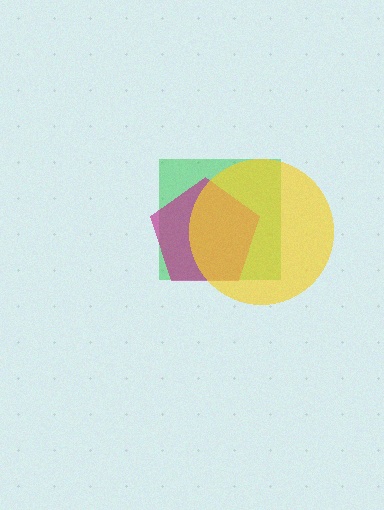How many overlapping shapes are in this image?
There are 3 overlapping shapes in the image.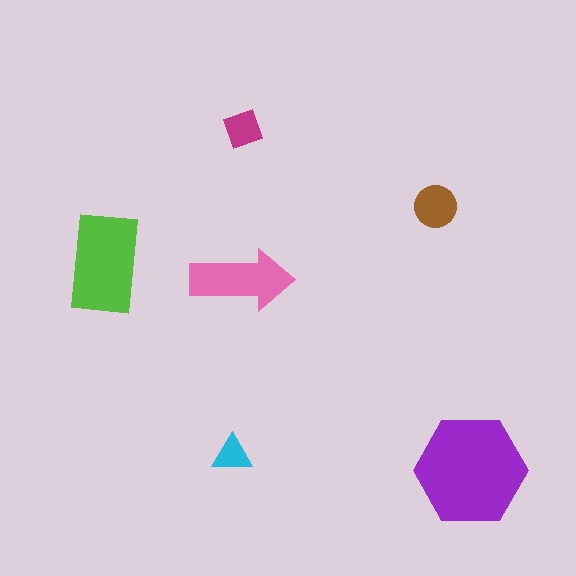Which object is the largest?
The purple hexagon.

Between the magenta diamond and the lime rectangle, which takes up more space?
The lime rectangle.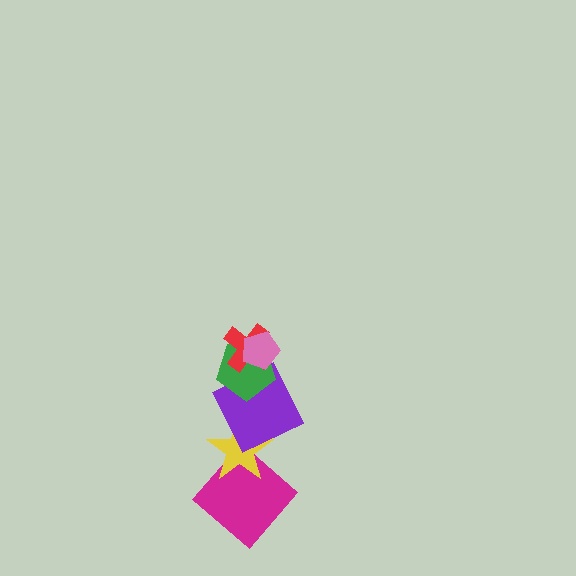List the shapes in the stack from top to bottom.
From top to bottom: the pink pentagon, the red cross, the green pentagon, the purple square, the yellow star, the magenta diamond.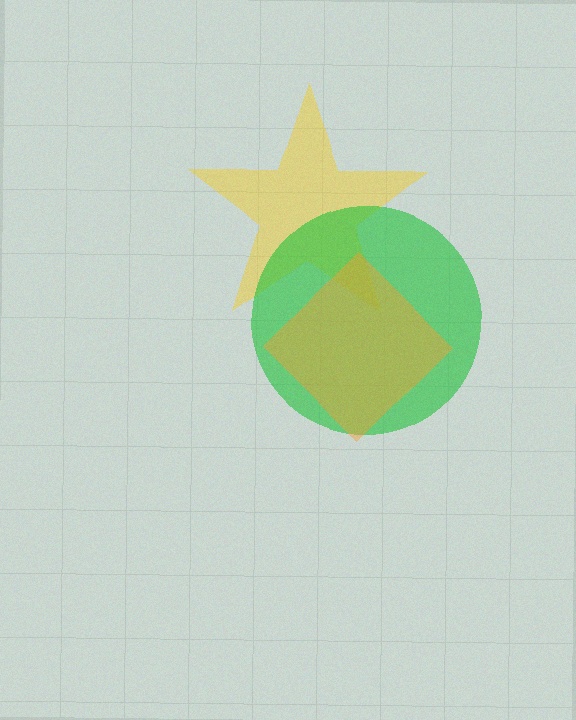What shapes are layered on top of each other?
The layered shapes are: a yellow star, a green circle, an orange diamond.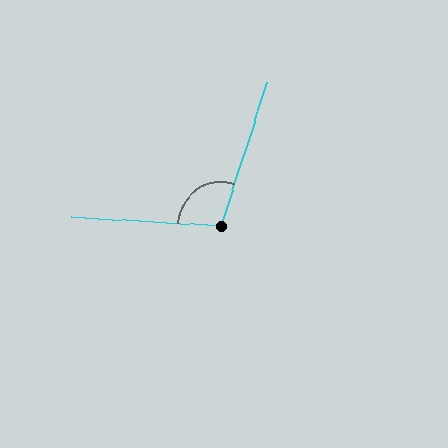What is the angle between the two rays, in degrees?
Approximately 104 degrees.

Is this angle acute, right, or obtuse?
It is obtuse.